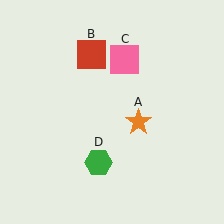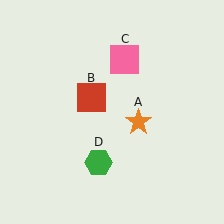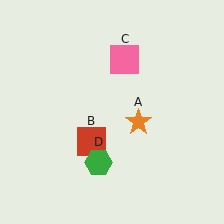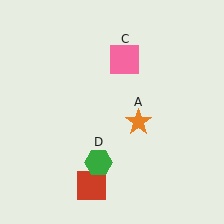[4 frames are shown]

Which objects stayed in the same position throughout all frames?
Orange star (object A) and pink square (object C) and green hexagon (object D) remained stationary.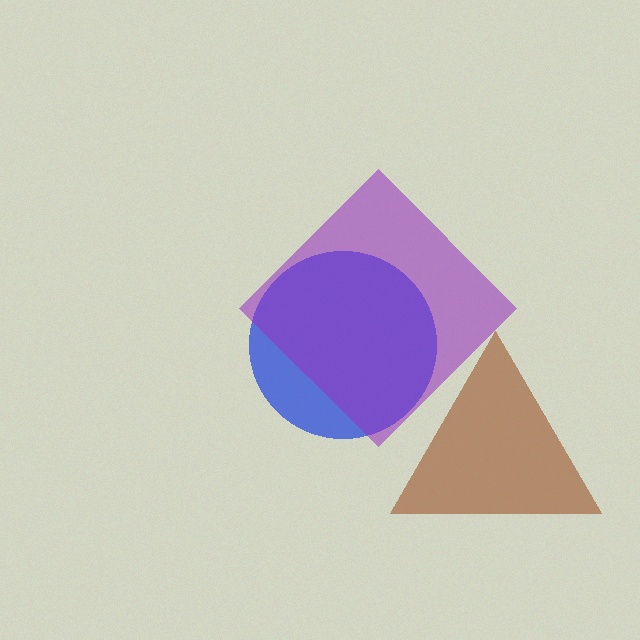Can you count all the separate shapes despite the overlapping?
Yes, there are 3 separate shapes.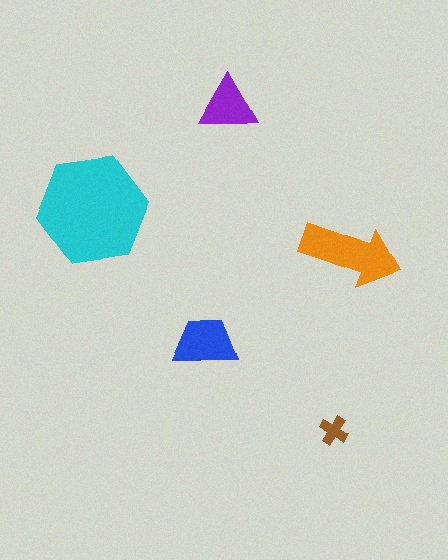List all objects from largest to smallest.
The cyan hexagon, the orange arrow, the blue trapezoid, the purple triangle, the brown cross.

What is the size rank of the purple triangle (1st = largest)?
4th.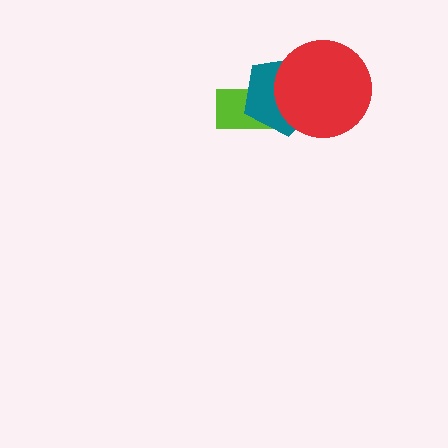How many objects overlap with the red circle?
1 object overlaps with the red circle.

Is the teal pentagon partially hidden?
Yes, it is partially covered by another shape.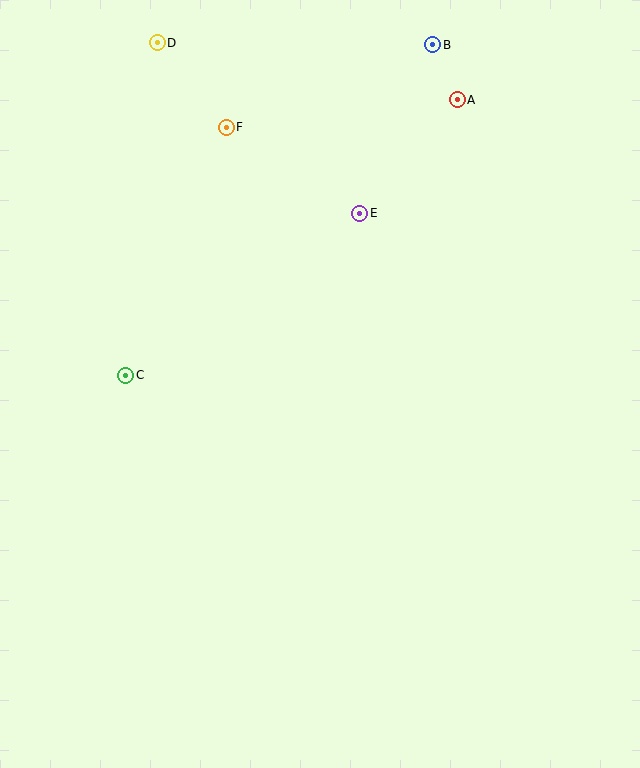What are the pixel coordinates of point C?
Point C is at (126, 375).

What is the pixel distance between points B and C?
The distance between B and C is 451 pixels.